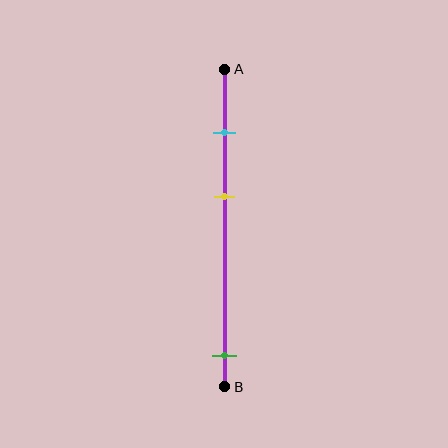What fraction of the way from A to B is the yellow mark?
The yellow mark is approximately 40% (0.4) of the way from A to B.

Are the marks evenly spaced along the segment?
No, the marks are not evenly spaced.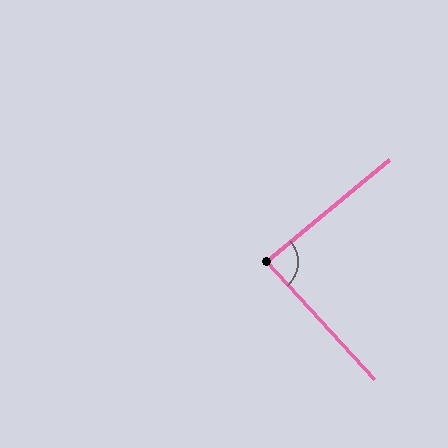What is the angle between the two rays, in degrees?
Approximately 87 degrees.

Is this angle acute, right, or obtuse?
It is approximately a right angle.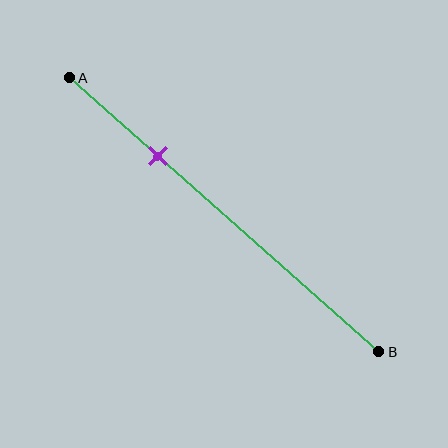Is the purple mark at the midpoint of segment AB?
No, the mark is at about 30% from A, not at the 50% midpoint.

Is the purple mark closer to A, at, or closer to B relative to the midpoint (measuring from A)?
The purple mark is closer to point A than the midpoint of segment AB.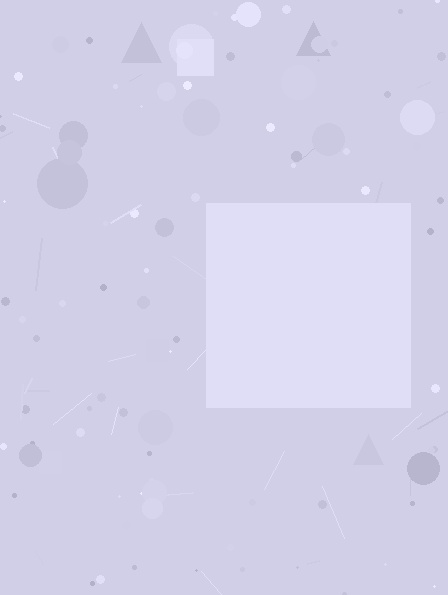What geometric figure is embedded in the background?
A square is embedded in the background.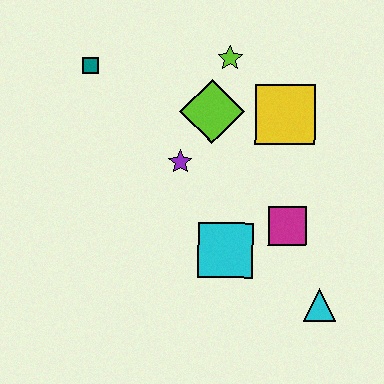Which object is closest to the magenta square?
The cyan square is closest to the magenta square.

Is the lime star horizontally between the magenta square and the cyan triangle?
No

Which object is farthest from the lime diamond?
The cyan triangle is farthest from the lime diamond.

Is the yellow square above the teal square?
No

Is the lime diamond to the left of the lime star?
Yes